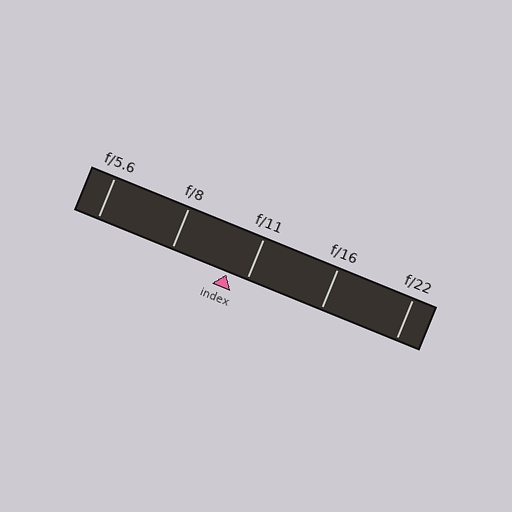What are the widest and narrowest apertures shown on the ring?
The widest aperture shown is f/5.6 and the narrowest is f/22.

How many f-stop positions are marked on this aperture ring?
There are 5 f-stop positions marked.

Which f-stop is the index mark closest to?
The index mark is closest to f/11.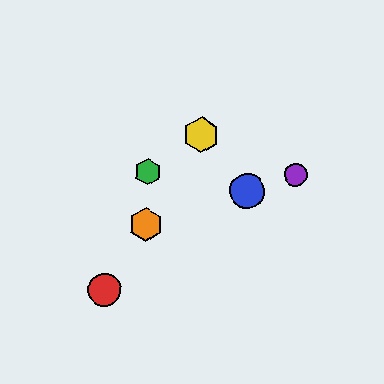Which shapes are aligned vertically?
The green hexagon, the orange hexagon are aligned vertically.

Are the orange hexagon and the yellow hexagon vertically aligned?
No, the orange hexagon is at x≈146 and the yellow hexagon is at x≈201.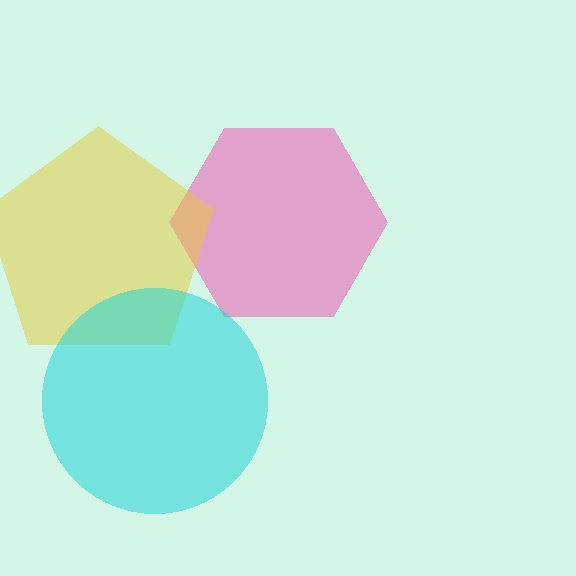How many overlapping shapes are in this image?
There are 3 overlapping shapes in the image.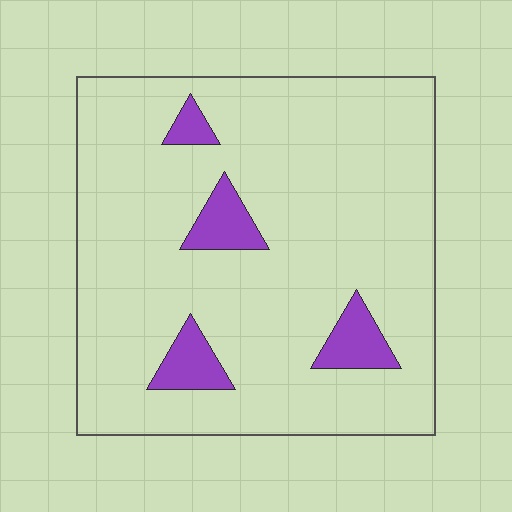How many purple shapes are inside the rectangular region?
4.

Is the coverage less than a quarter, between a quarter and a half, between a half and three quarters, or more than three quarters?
Less than a quarter.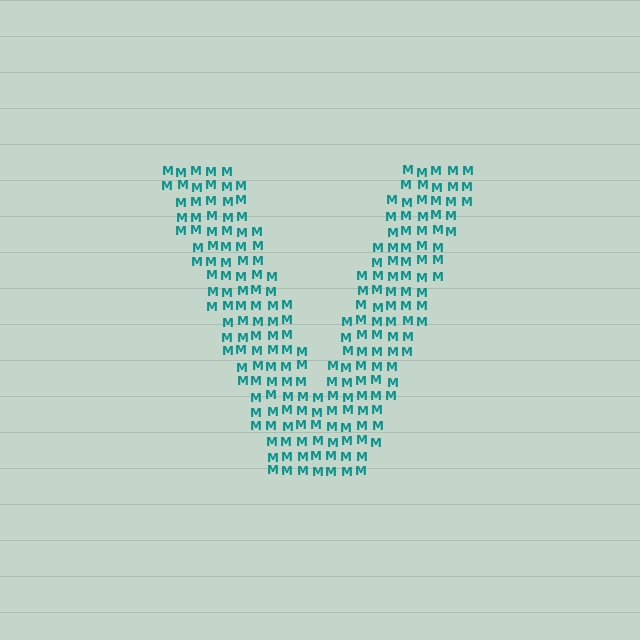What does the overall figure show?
The overall figure shows the letter V.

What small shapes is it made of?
It is made of small letter M's.